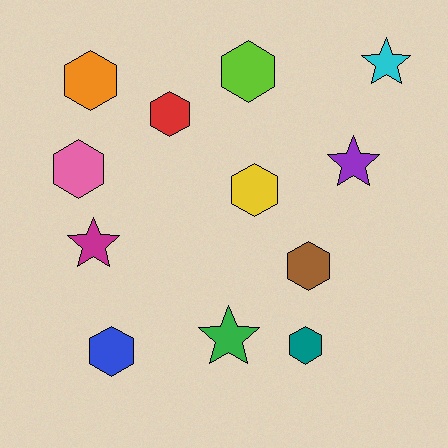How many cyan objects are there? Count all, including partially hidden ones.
There is 1 cyan object.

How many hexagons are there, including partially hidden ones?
There are 8 hexagons.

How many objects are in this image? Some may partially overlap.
There are 12 objects.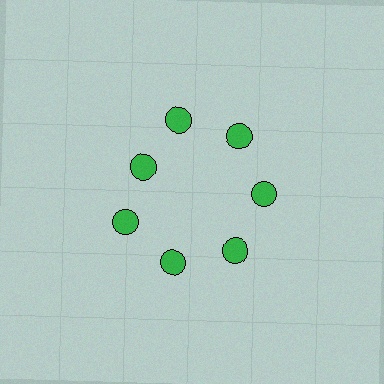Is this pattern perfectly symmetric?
No. The 7 green circles are arranged in a ring, but one element near the 10 o'clock position is pulled inward toward the center, breaking the 7-fold rotational symmetry.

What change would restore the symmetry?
The symmetry would be restored by moving it outward, back onto the ring so that all 7 circles sit at equal angles and equal distance from the center.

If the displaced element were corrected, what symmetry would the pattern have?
It would have 7-fold rotational symmetry — the pattern would map onto itself every 51 degrees.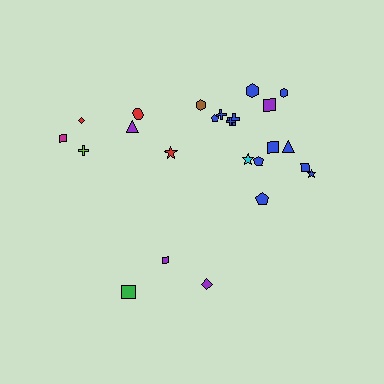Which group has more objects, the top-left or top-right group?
The top-right group.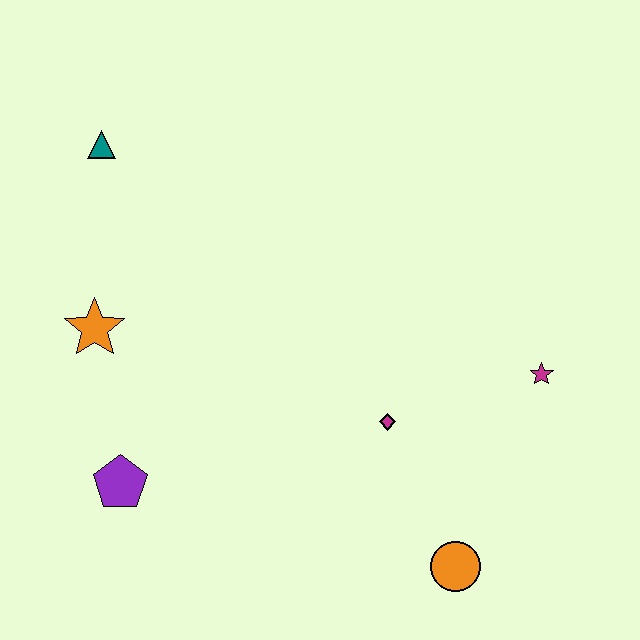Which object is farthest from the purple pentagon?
The magenta star is farthest from the purple pentagon.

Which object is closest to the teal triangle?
The orange star is closest to the teal triangle.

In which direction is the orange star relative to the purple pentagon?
The orange star is above the purple pentagon.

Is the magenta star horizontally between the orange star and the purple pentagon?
No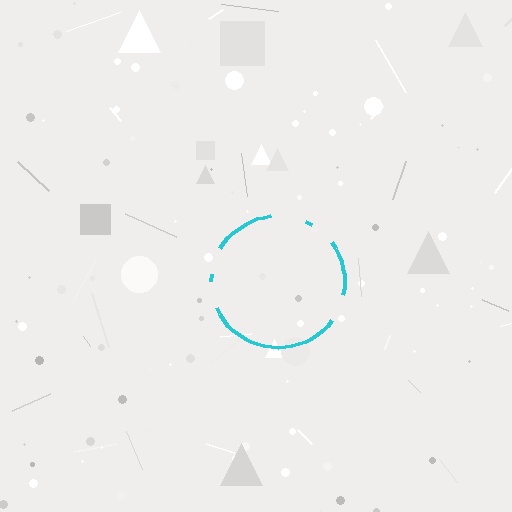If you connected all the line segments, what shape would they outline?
They would outline a circle.